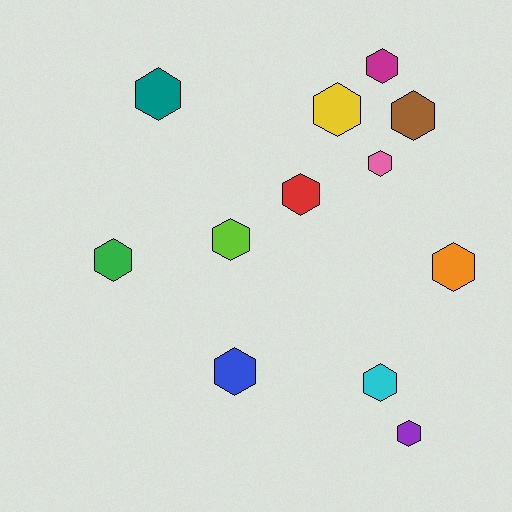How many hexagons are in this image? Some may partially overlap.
There are 12 hexagons.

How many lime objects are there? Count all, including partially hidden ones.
There is 1 lime object.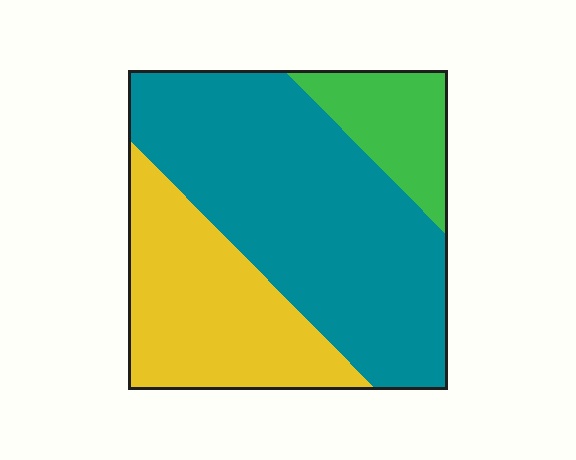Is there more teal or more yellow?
Teal.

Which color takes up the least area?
Green, at roughly 15%.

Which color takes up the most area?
Teal, at roughly 55%.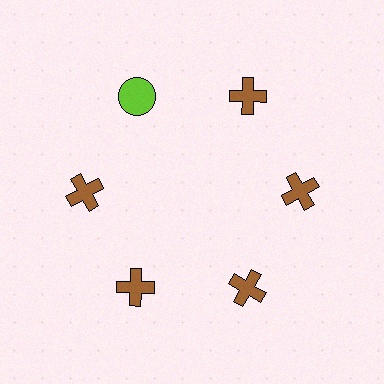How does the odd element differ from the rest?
It differs in both color (lime instead of brown) and shape (circle instead of cross).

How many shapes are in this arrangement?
There are 6 shapes arranged in a ring pattern.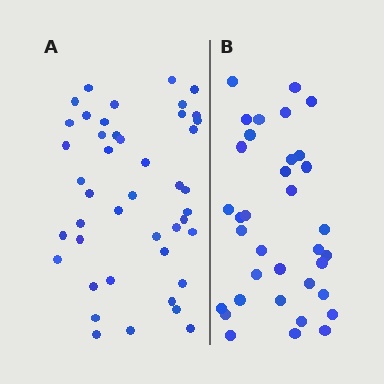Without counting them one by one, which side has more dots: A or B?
Region A (the left region) has more dots.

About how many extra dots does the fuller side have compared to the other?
Region A has roughly 8 or so more dots than region B.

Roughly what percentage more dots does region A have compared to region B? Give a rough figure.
About 25% more.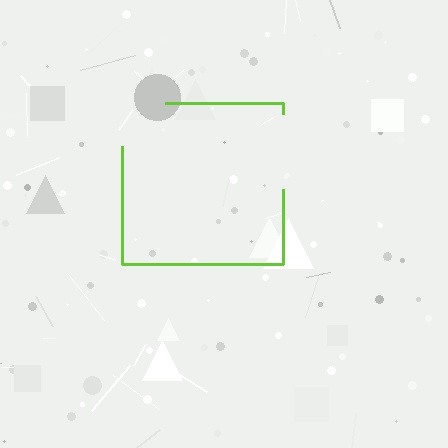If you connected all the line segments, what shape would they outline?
They would outline a square.